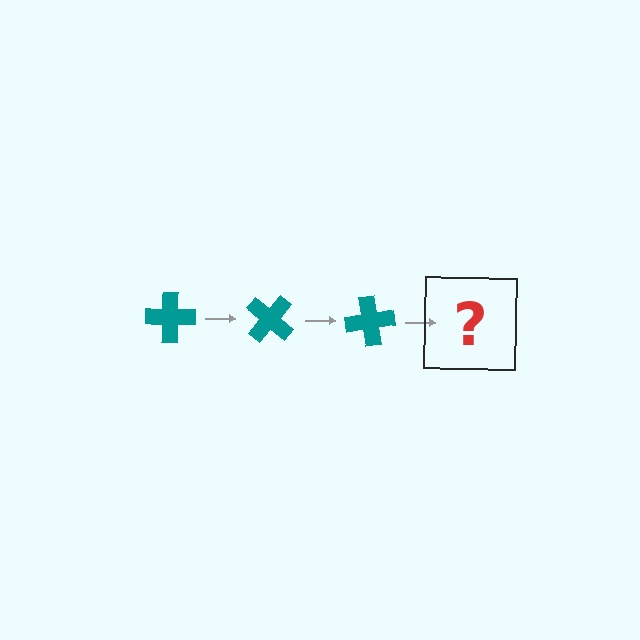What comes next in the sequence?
The next element should be a teal cross rotated 120 degrees.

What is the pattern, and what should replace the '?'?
The pattern is that the cross rotates 40 degrees each step. The '?' should be a teal cross rotated 120 degrees.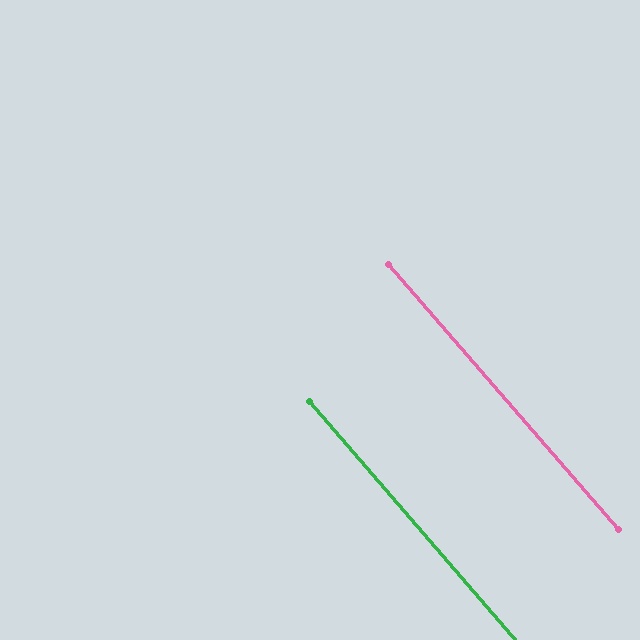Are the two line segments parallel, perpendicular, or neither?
Parallel — their directions differ by only 0.1°.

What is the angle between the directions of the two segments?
Approximately 0 degrees.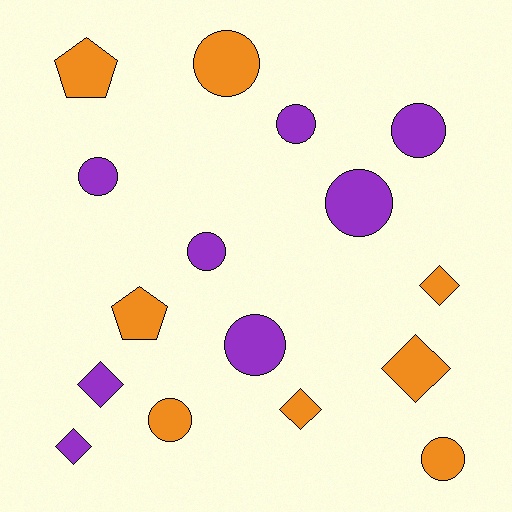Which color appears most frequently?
Purple, with 8 objects.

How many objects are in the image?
There are 16 objects.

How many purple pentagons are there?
There are no purple pentagons.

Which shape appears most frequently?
Circle, with 9 objects.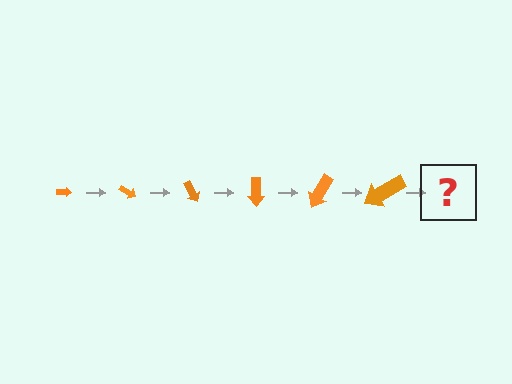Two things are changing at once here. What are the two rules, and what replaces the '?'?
The two rules are that the arrow grows larger each step and it rotates 30 degrees each step. The '?' should be an arrow, larger than the previous one and rotated 180 degrees from the start.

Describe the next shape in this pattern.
It should be an arrow, larger than the previous one and rotated 180 degrees from the start.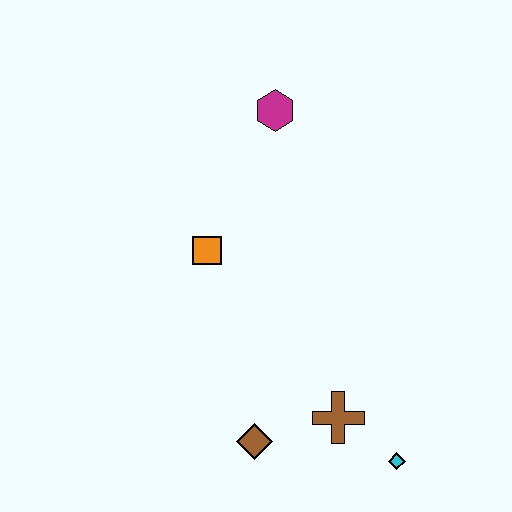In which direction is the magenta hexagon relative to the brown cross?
The magenta hexagon is above the brown cross.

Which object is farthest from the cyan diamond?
The magenta hexagon is farthest from the cyan diamond.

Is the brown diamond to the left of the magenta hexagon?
Yes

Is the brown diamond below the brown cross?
Yes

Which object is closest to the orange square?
The magenta hexagon is closest to the orange square.